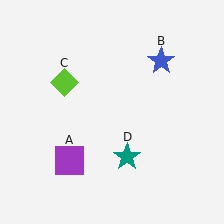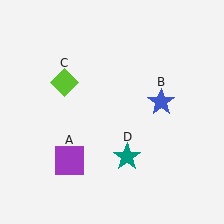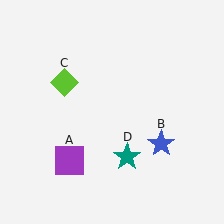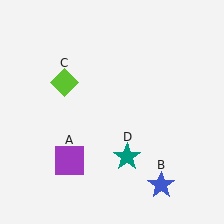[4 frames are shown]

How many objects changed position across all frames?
1 object changed position: blue star (object B).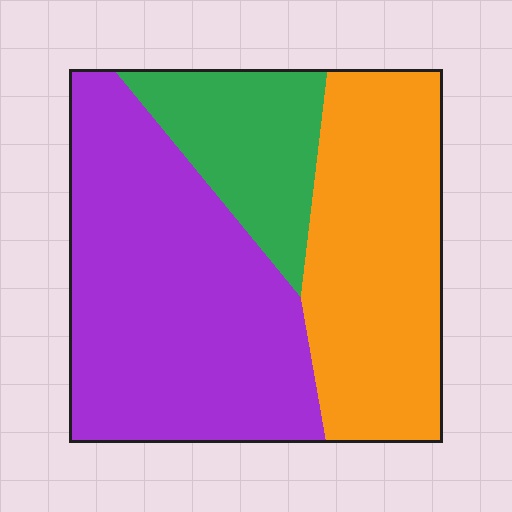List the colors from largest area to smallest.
From largest to smallest: purple, orange, green.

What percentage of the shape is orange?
Orange covers about 35% of the shape.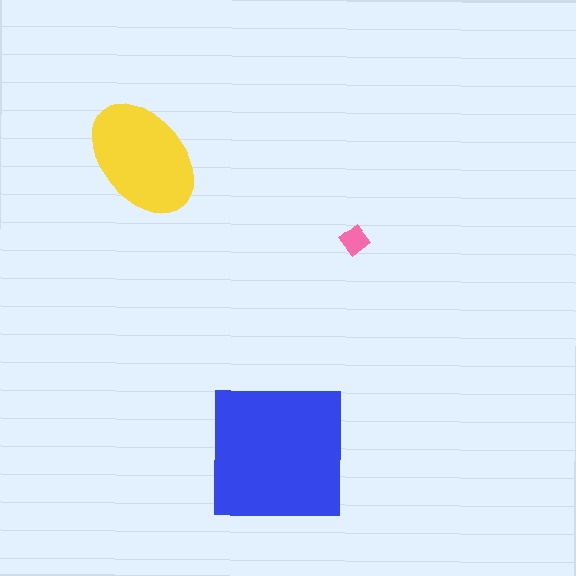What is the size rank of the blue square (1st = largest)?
1st.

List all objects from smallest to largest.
The pink diamond, the yellow ellipse, the blue square.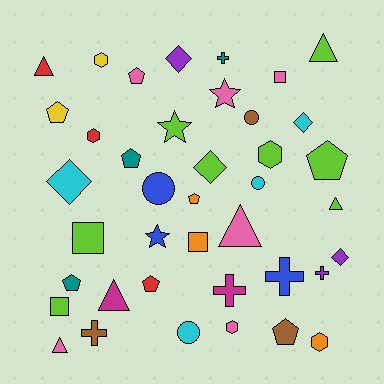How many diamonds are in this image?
There are 5 diamonds.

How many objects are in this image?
There are 40 objects.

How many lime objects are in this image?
There are 8 lime objects.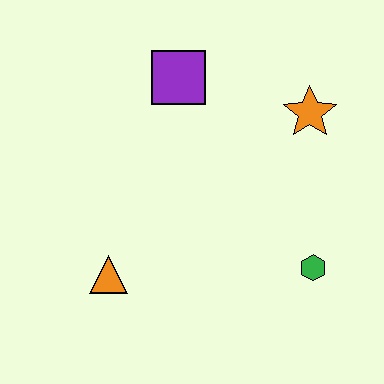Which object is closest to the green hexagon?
The orange star is closest to the green hexagon.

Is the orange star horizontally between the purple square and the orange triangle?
No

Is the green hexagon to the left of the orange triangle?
No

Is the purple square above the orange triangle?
Yes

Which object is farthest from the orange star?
The orange triangle is farthest from the orange star.